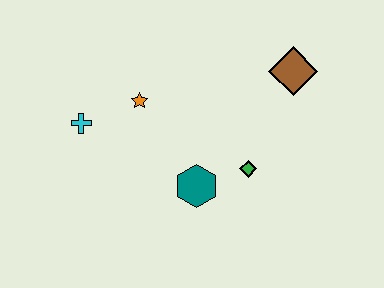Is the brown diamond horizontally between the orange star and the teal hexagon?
No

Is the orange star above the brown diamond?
No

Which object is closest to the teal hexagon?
The green diamond is closest to the teal hexagon.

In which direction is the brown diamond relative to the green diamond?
The brown diamond is above the green diamond.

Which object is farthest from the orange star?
The brown diamond is farthest from the orange star.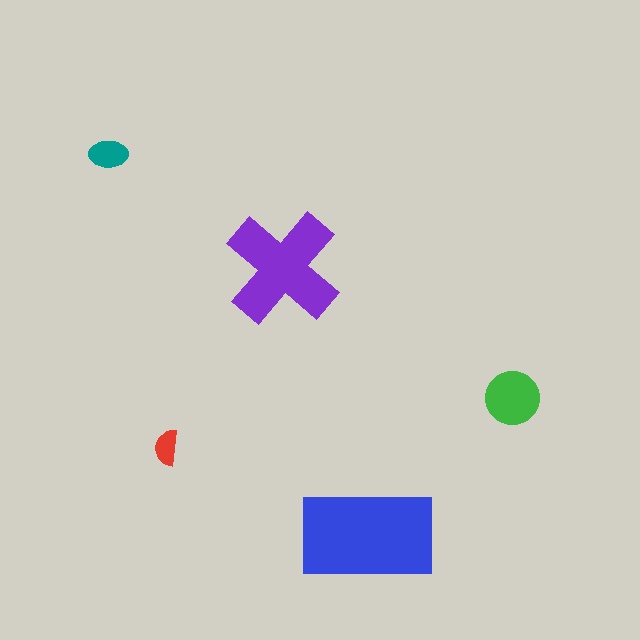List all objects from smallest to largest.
The red semicircle, the teal ellipse, the green circle, the purple cross, the blue rectangle.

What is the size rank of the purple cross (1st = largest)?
2nd.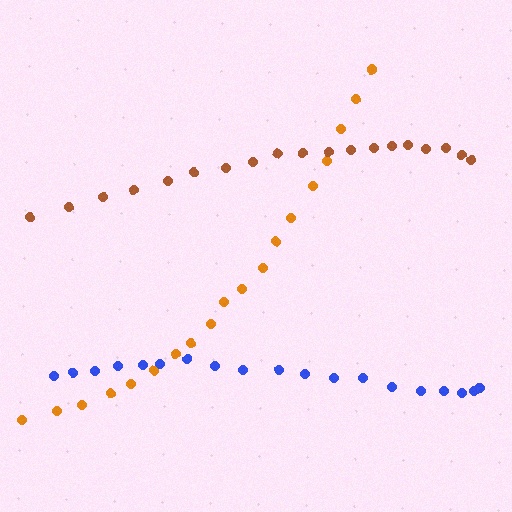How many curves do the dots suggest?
There are 3 distinct paths.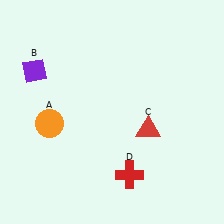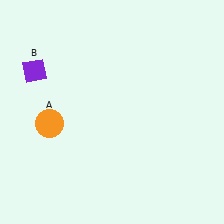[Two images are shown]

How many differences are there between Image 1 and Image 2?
There are 2 differences between the two images.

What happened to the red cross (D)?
The red cross (D) was removed in Image 2. It was in the bottom-right area of Image 1.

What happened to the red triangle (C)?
The red triangle (C) was removed in Image 2. It was in the bottom-right area of Image 1.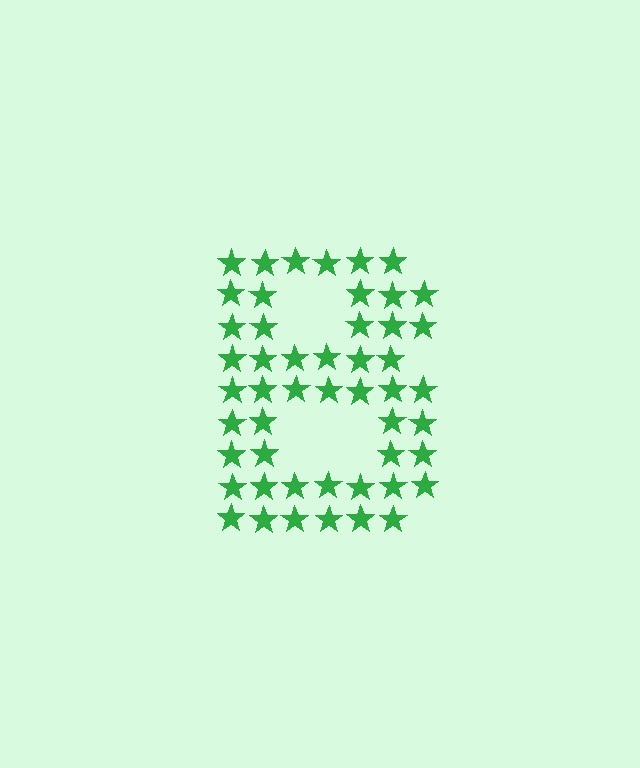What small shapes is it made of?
It is made of small stars.